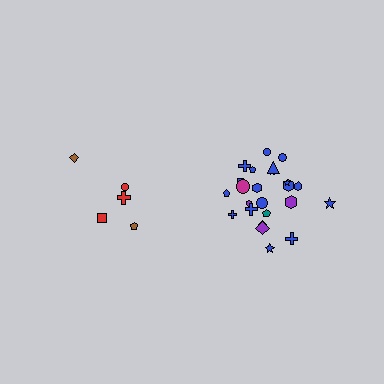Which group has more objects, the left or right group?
The right group.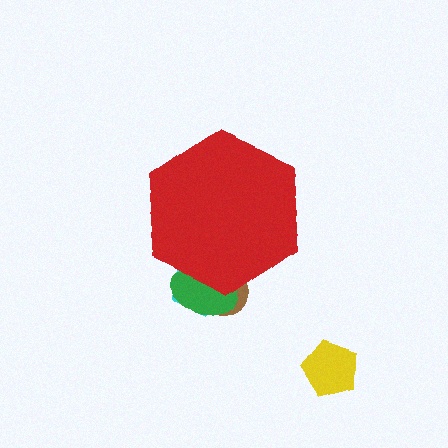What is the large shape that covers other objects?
A red hexagon.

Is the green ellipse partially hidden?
Yes, the green ellipse is partially hidden behind the red hexagon.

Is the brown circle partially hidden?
Yes, the brown circle is partially hidden behind the red hexagon.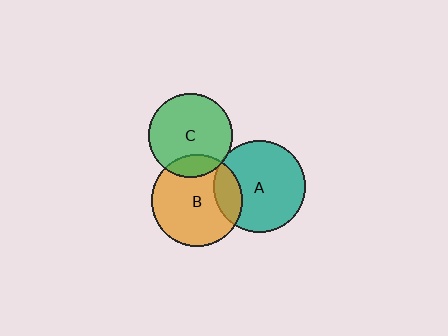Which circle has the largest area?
Circle A (teal).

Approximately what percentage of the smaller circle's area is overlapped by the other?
Approximately 5%.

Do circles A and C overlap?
Yes.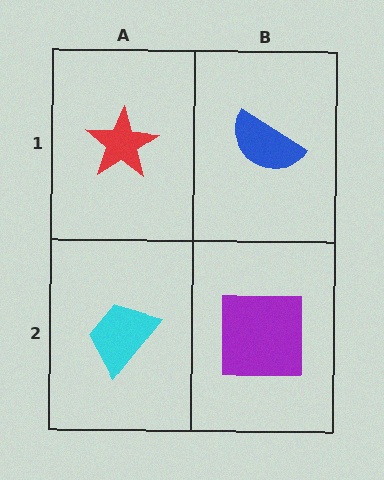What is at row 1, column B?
A blue semicircle.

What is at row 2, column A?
A cyan trapezoid.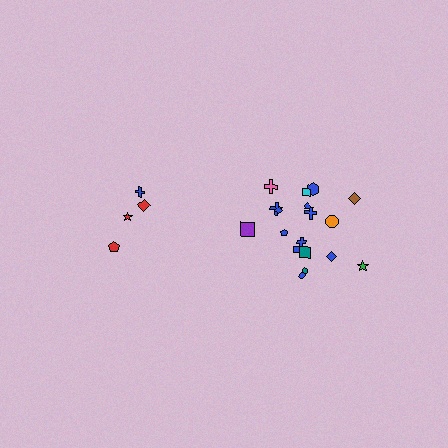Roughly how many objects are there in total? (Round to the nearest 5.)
Roughly 20 objects in total.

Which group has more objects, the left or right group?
The right group.